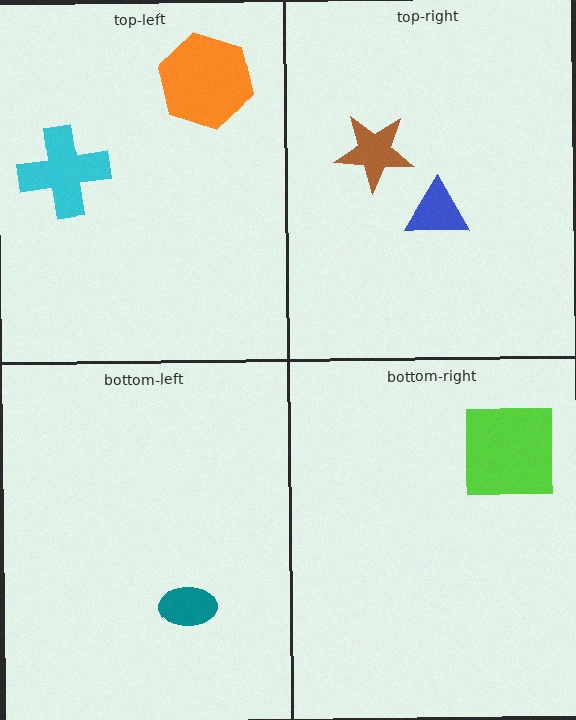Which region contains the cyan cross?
The top-left region.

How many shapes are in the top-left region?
2.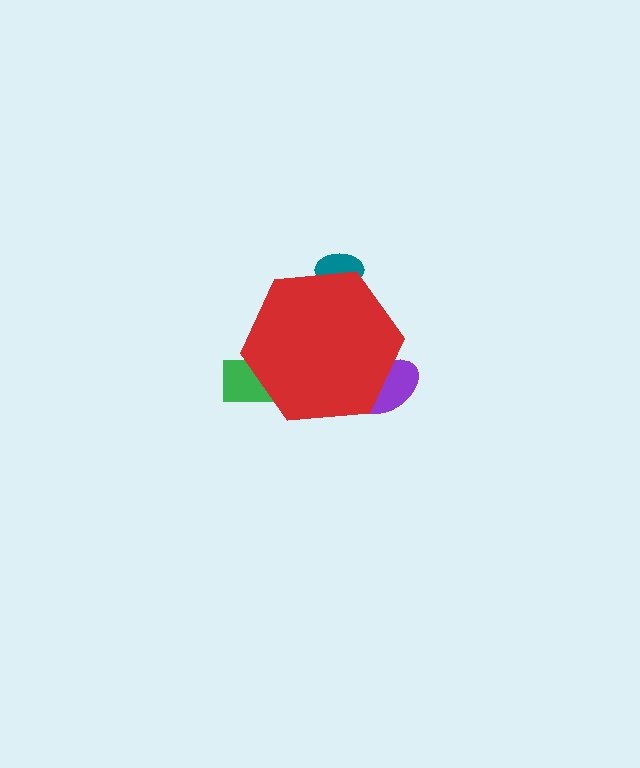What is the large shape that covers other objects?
A red hexagon.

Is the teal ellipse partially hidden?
Yes, the teal ellipse is partially hidden behind the red hexagon.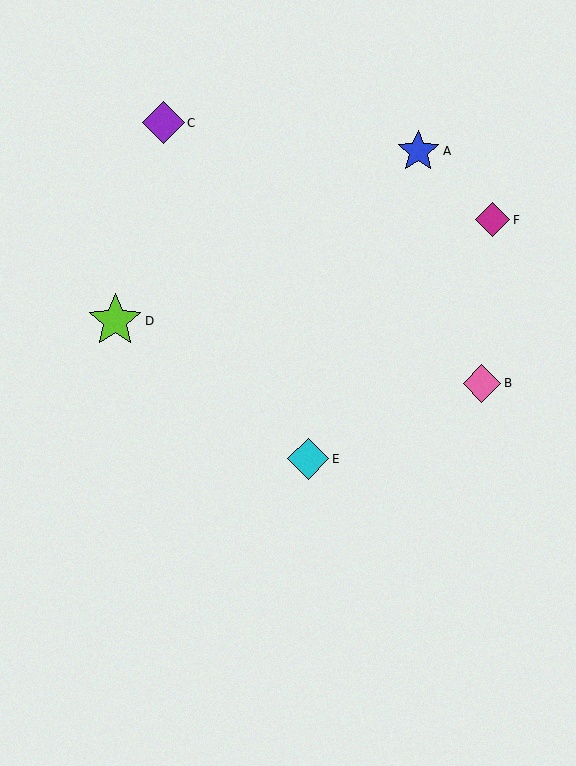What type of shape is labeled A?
Shape A is a blue star.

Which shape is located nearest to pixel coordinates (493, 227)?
The magenta diamond (labeled F) at (493, 220) is nearest to that location.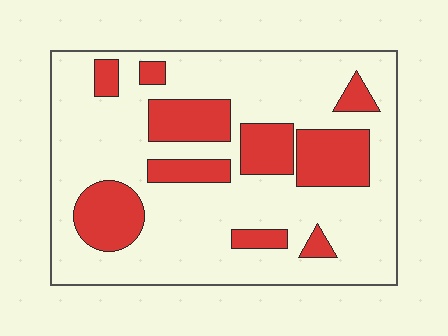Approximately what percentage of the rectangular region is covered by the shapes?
Approximately 25%.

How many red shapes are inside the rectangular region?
10.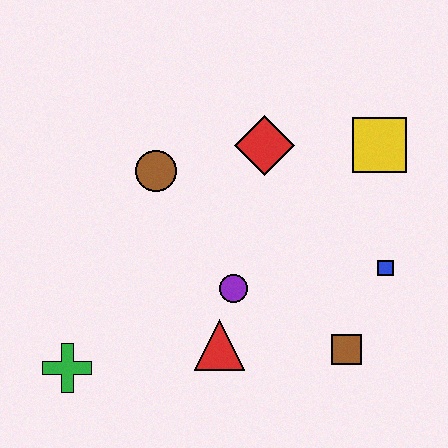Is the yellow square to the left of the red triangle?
No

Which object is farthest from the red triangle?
The yellow square is farthest from the red triangle.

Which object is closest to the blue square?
The brown square is closest to the blue square.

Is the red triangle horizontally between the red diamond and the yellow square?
No